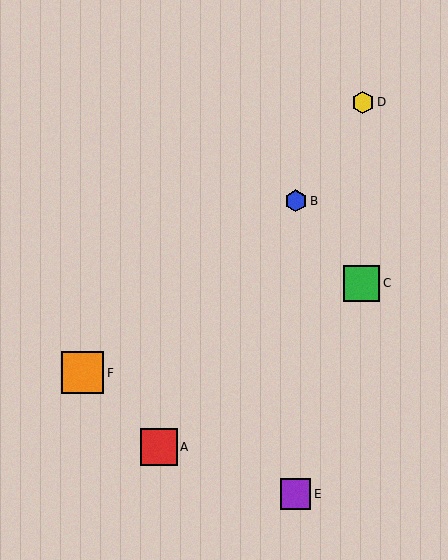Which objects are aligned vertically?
Objects B, E are aligned vertically.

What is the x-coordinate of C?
Object C is at x≈362.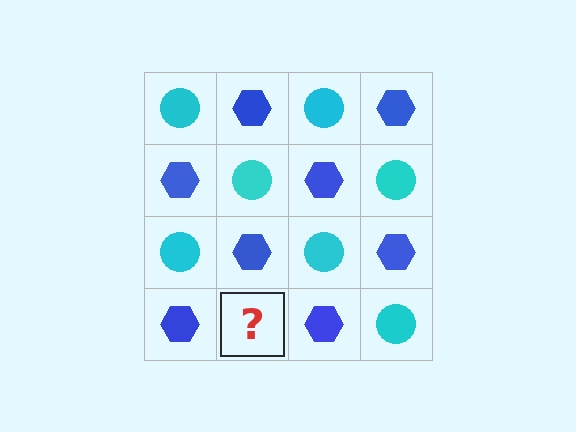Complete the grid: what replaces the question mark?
The question mark should be replaced with a cyan circle.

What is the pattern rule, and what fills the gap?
The rule is that it alternates cyan circle and blue hexagon in a checkerboard pattern. The gap should be filled with a cyan circle.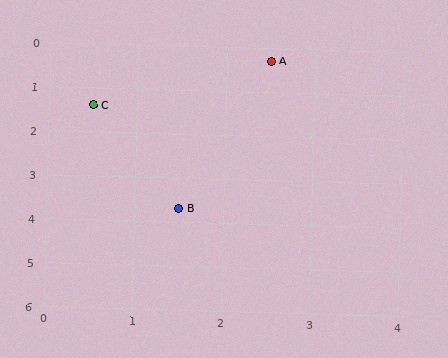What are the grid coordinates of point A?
Point A is at approximately (2.5, 0.3).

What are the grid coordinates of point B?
Point B is at approximately (1.5, 3.7).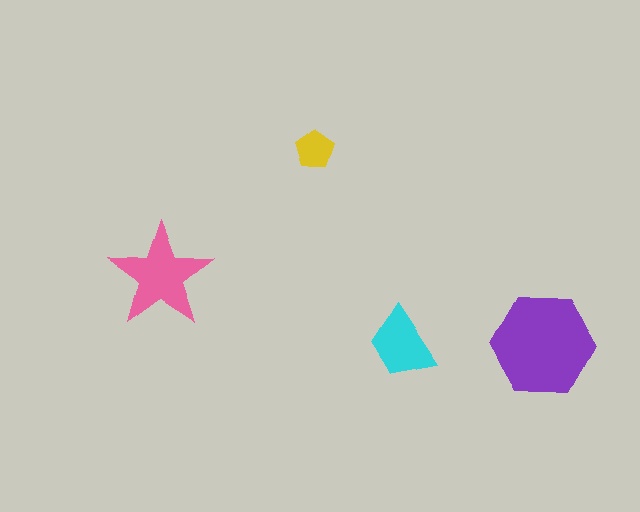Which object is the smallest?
The yellow pentagon.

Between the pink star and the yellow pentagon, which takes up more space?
The pink star.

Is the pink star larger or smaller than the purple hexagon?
Smaller.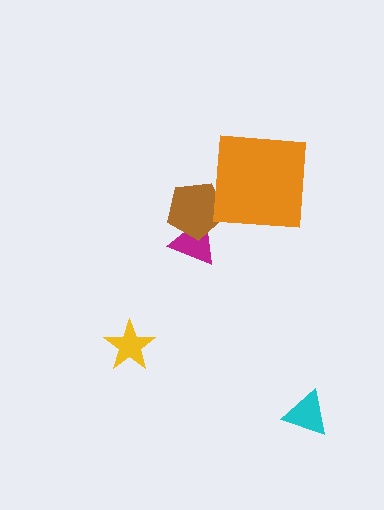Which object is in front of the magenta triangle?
The brown pentagon is in front of the magenta triangle.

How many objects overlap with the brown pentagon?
1 object overlaps with the brown pentagon.